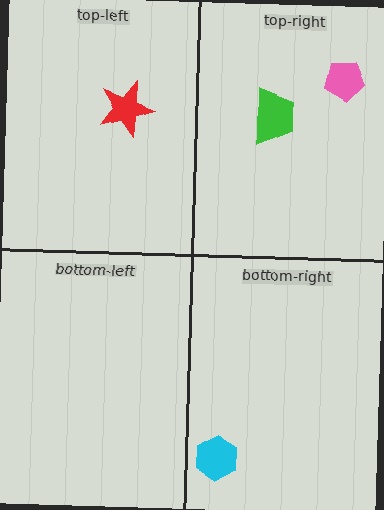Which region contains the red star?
The top-left region.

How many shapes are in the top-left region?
1.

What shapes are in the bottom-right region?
The cyan hexagon.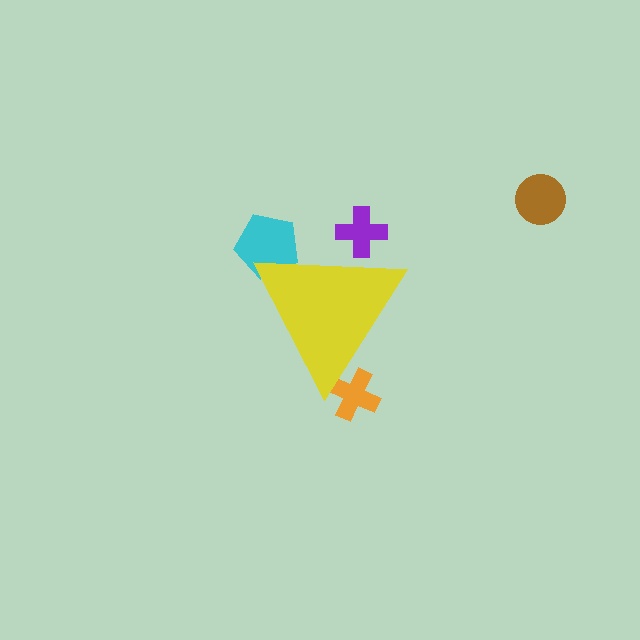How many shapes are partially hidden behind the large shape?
3 shapes are partially hidden.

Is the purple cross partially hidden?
Yes, the purple cross is partially hidden behind the yellow triangle.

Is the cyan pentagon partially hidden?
Yes, the cyan pentagon is partially hidden behind the yellow triangle.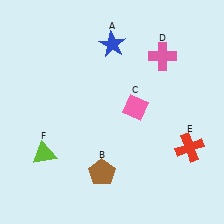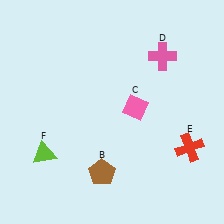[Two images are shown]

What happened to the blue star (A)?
The blue star (A) was removed in Image 2. It was in the top-right area of Image 1.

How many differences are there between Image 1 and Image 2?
There is 1 difference between the two images.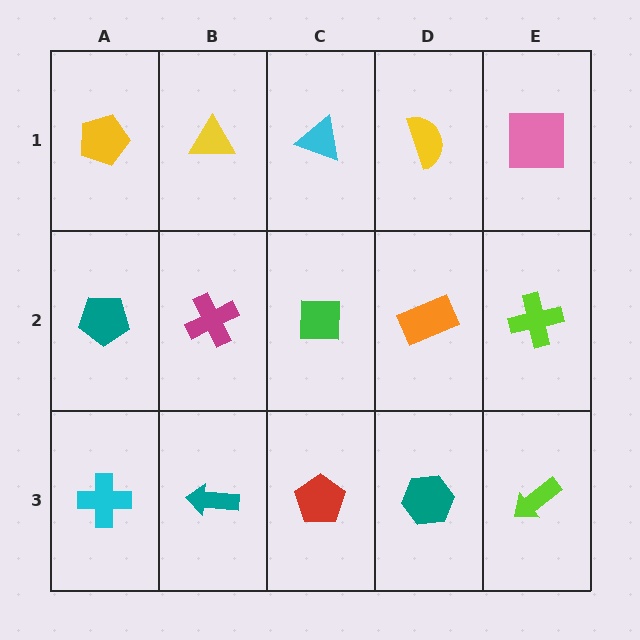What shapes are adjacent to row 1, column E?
A lime cross (row 2, column E), a yellow semicircle (row 1, column D).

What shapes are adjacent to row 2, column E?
A pink square (row 1, column E), a lime arrow (row 3, column E), an orange rectangle (row 2, column D).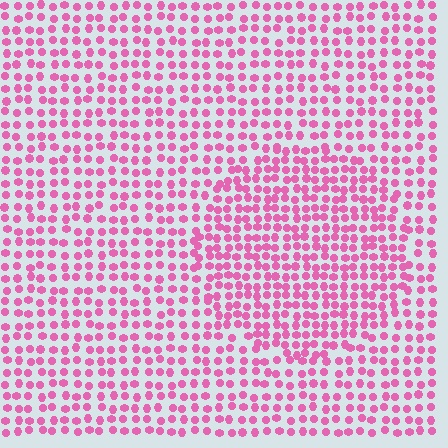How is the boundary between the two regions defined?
The boundary is defined by a change in element density (approximately 1.5x ratio). All elements are the same color, size, and shape.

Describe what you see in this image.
The image contains small pink elements arranged at two different densities. A circle-shaped region is visible where the elements are more densely packed than the surrounding area.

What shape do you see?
I see a circle.